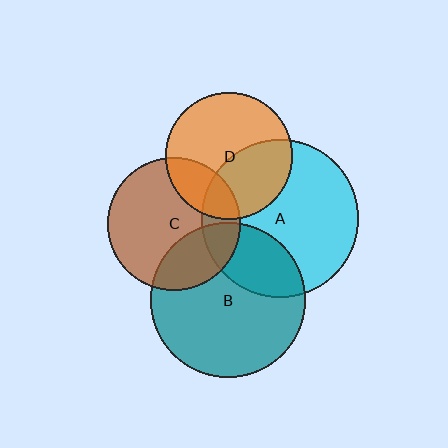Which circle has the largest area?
Circle A (cyan).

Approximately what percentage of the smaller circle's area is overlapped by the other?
Approximately 25%.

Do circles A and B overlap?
Yes.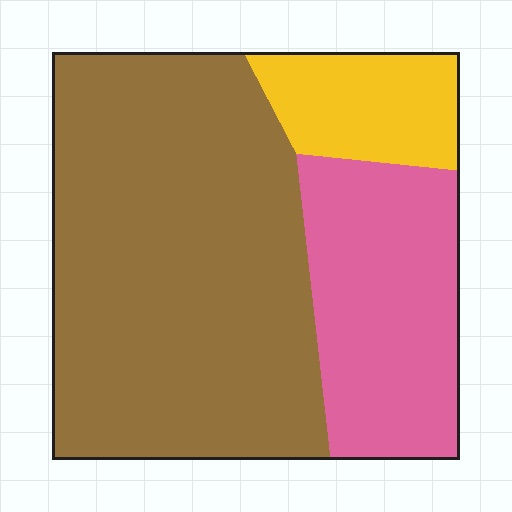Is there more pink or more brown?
Brown.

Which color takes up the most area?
Brown, at roughly 60%.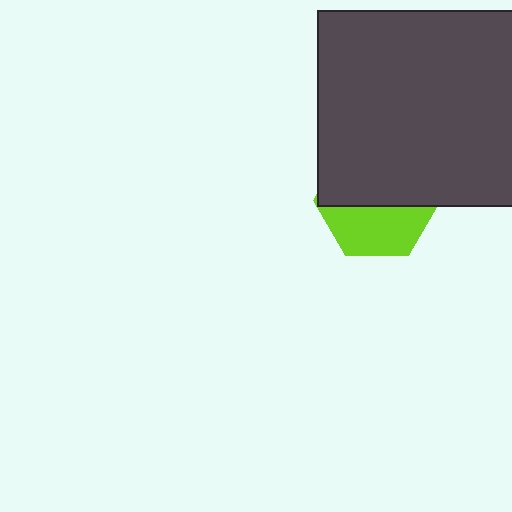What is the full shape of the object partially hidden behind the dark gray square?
The partially hidden object is a lime hexagon.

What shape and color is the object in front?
The object in front is a dark gray square.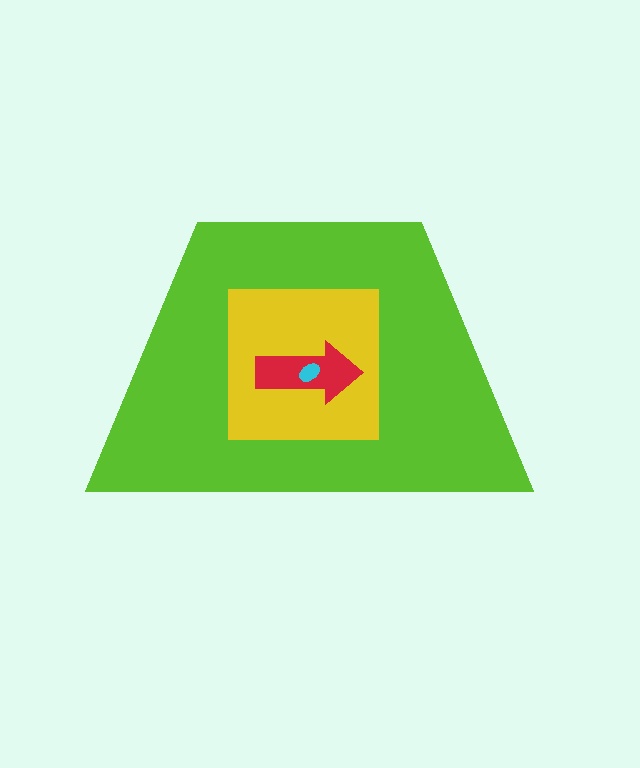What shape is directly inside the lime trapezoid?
The yellow square.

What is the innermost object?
The cyan ellipse.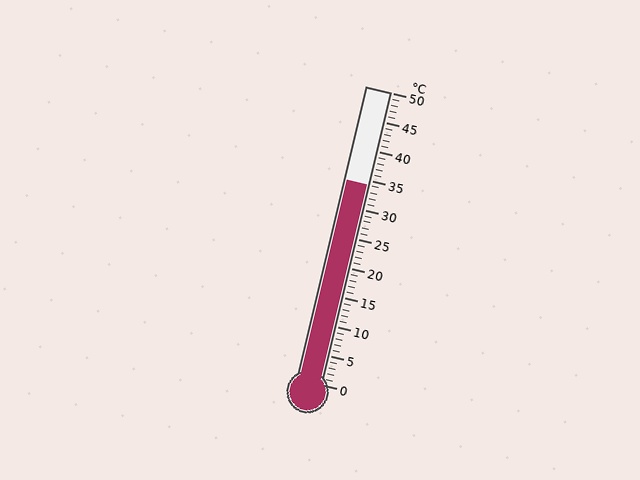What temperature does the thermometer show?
The thermometer shows approximately 34°C.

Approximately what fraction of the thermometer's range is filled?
The thermometer is filled to approximately 70% of its range.